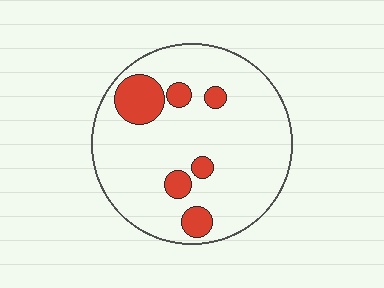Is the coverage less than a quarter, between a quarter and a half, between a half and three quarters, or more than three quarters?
Less than a quarter.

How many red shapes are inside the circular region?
6.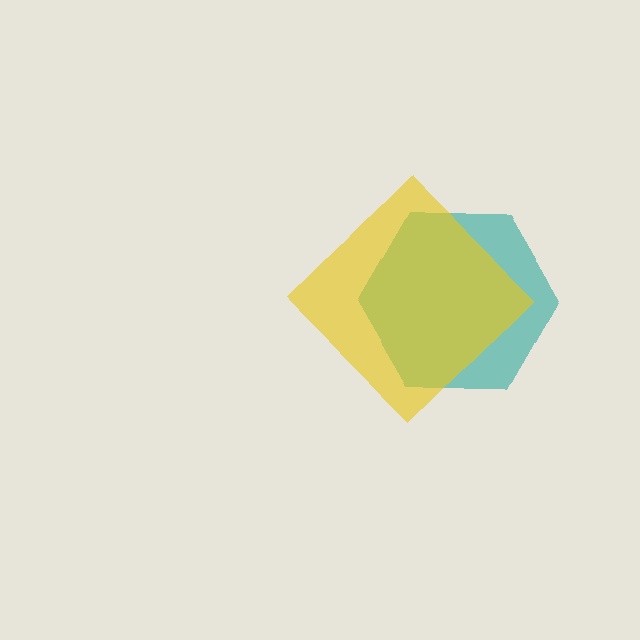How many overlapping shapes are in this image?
There are 2 overlapping shapes in the image.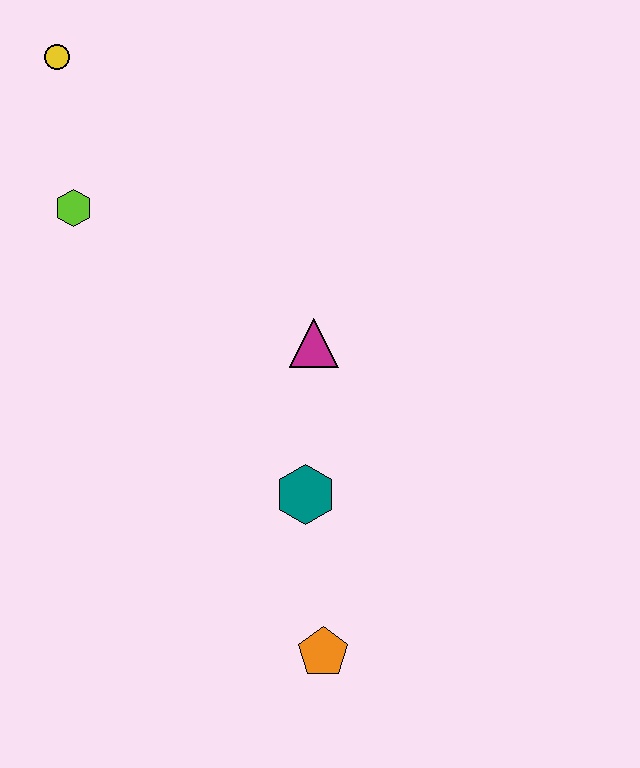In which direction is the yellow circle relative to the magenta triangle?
The yellow circle is above the magenta triangle.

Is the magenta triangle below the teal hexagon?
No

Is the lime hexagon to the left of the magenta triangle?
Yes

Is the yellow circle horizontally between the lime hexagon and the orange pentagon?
No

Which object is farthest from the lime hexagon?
The orange pentagon is farthest from the lime hexagon.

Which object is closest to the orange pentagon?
The teal hexagon is closest to the orange pentagon.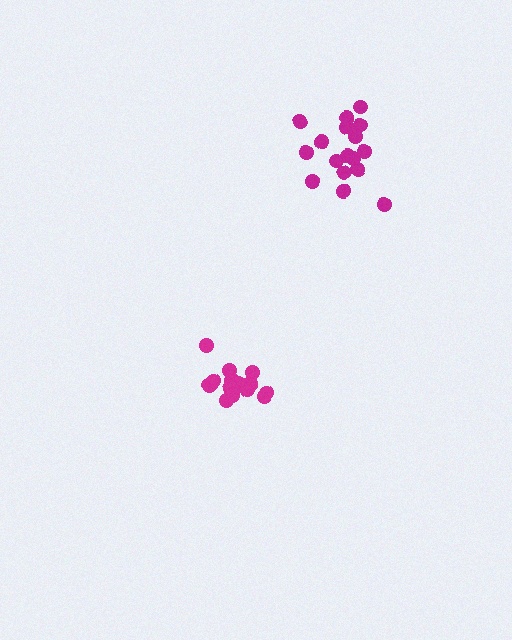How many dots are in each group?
Group 1: 17 dots, Group 2: 17 dots (34 total).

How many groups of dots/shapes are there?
There are 2 groups.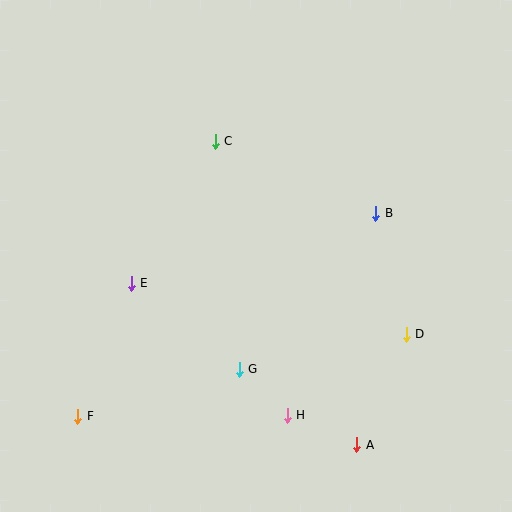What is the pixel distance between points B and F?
The distance between B and F is 361 pixels.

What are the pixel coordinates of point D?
Point D is at (406, 334).